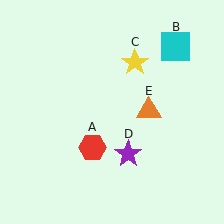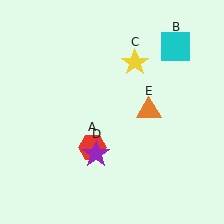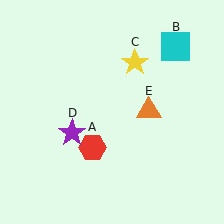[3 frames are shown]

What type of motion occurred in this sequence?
The purple star (object D) rotated clockwise around the center of the scene.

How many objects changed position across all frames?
1 object changed position: purple star (object D).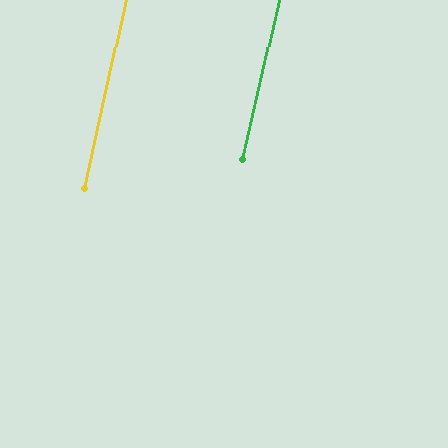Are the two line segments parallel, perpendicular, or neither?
Parallel — their directions differ by only 0.5°.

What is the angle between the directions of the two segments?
Approximately 1 degree.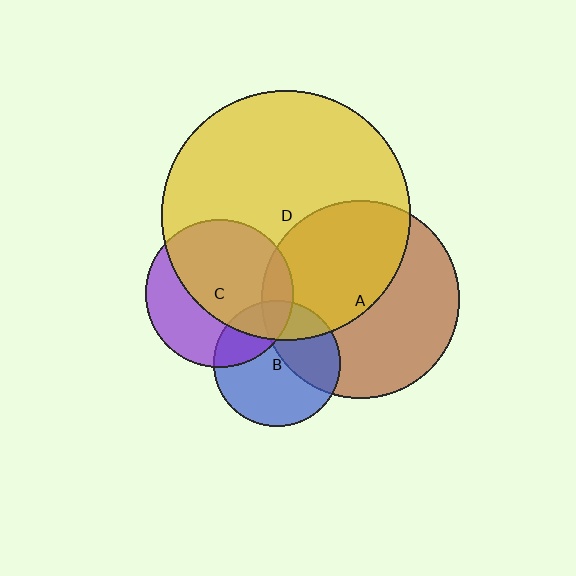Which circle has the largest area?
Circle D (yellow).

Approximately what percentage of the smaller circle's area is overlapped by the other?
Approximately 15%.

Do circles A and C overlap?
Yes.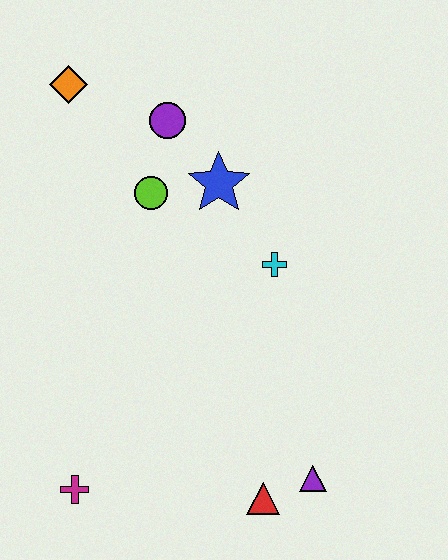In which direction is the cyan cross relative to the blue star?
The cyan cross is below the blue star.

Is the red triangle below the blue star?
Yes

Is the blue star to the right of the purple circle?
Yes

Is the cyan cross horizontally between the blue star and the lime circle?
No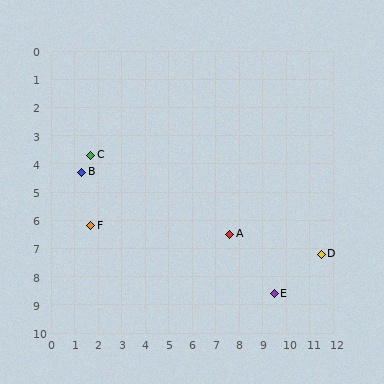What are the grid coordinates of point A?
Point A is at approximately (7.6, 6.5).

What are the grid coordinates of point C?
Point C is at approximately (1.7, 3.7).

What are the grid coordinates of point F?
Point F is at approximately (1.7, 6.2).